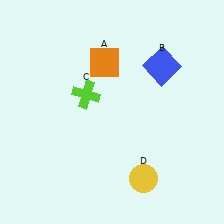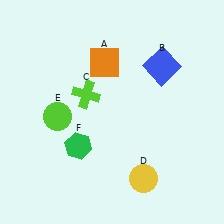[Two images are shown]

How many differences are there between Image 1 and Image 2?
There are 2 differences between the two images.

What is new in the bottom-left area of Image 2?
A green hexagon (F) was added in the bottom-left area of Image 2.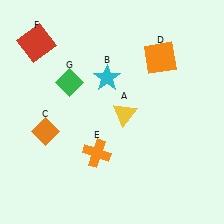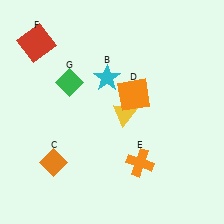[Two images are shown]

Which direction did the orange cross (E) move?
The orange cross (E) moved right.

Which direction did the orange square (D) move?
The orange square (D) moved down.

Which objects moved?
The objects that moved are: the orange diamond (C), the orange square (D), the orange cross (E).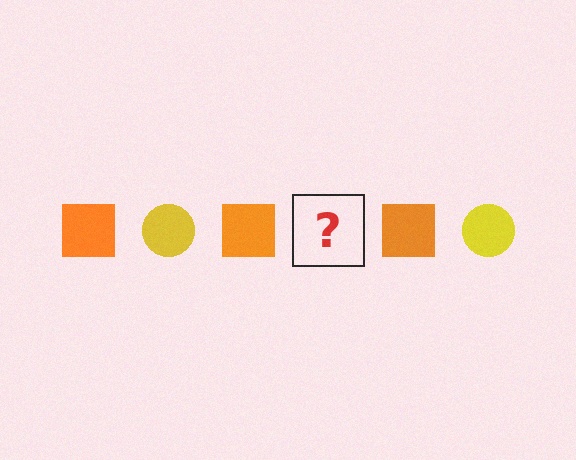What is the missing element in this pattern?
The missing element is a yellow circle.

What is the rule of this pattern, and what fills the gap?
The rule is that the pattern alternates between orange square and yellow circle. The gap should be filled with a yellow circle.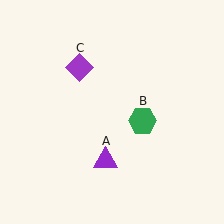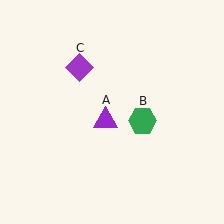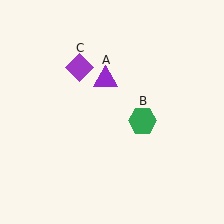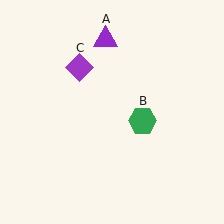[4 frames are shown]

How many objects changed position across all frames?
1 object changed position: purple triangle (object A).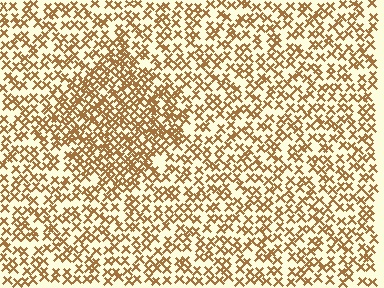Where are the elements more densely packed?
The elements are more densely packed inside the diamond boundary.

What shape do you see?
I see a diamond.